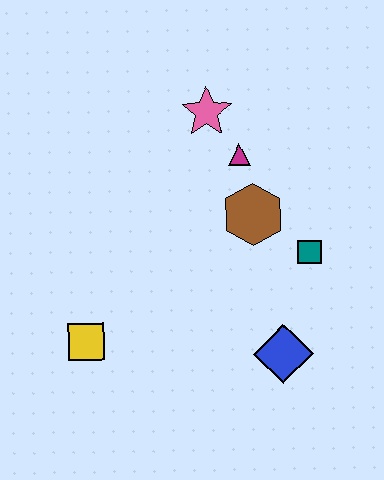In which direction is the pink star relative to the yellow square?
The pink star is above the yellow square.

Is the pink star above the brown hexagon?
Yes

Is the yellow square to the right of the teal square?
No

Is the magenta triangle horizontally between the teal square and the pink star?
Yes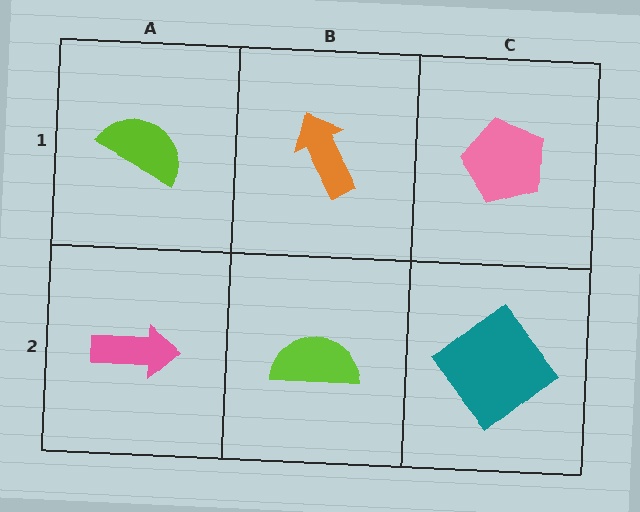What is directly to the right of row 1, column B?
A pink pentagon.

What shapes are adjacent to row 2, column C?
A pink pentagon (row 1, column C), a lime semicircle (row 2, column B).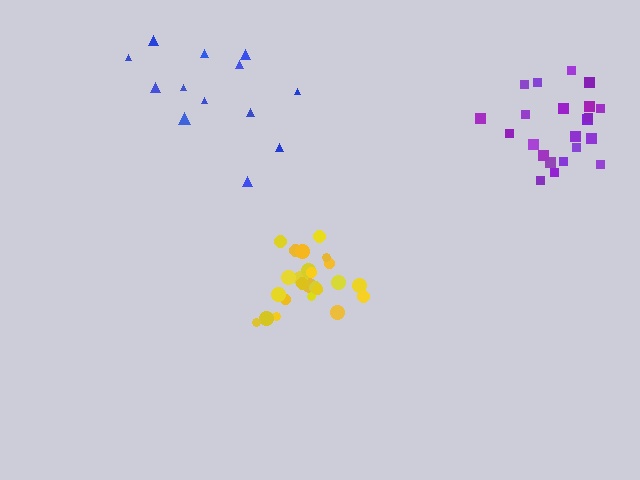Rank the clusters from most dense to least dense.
yellow, purple, blue.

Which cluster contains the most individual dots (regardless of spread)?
Yellow (24).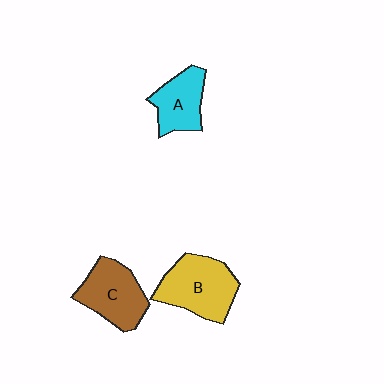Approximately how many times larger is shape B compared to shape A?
Approximately 1.5 times.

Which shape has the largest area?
Shape B (yellow).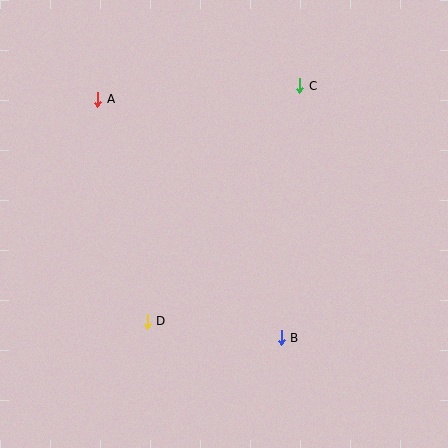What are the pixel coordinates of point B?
Point B is at (281, 338).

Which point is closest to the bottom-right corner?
Point B is closest to the bottom-right corner.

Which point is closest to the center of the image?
Point D at (147, 321) is closest to the center.